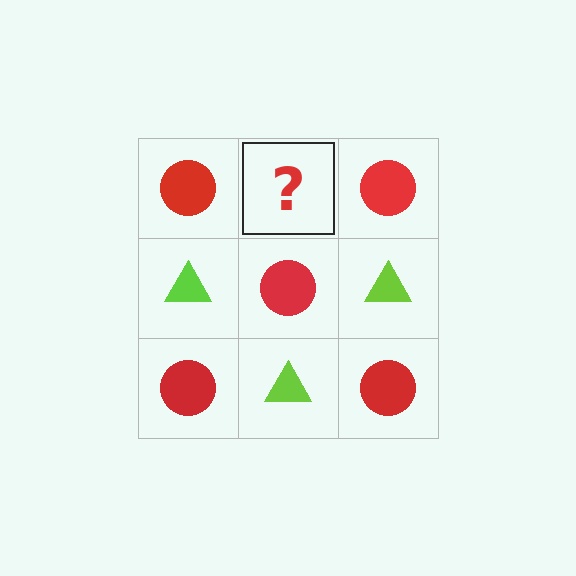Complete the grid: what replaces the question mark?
The question mark should be replaced with a lime triangle.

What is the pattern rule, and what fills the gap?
The rule is that it alternates red circle and lime triangle in a checkerboard pattern. The gap should be filled with a lime triangle.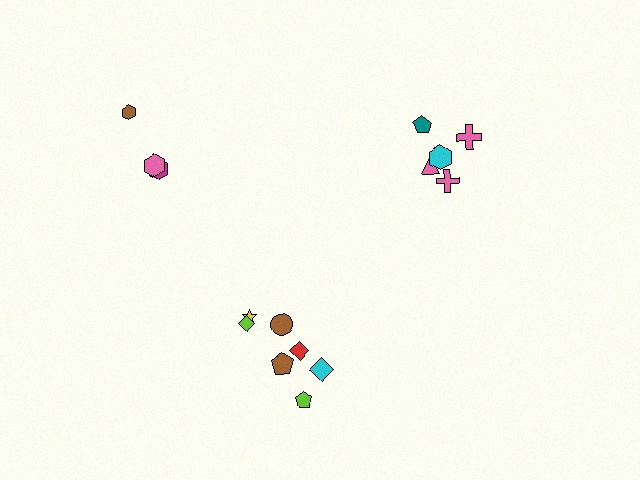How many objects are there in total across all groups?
There are 15 objects.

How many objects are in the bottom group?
There are 7 objects.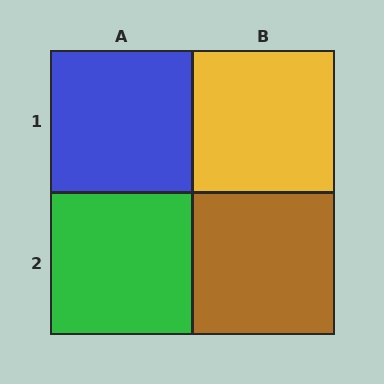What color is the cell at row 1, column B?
Yellow.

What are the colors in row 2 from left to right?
Green, brown.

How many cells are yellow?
1 cell is yellow.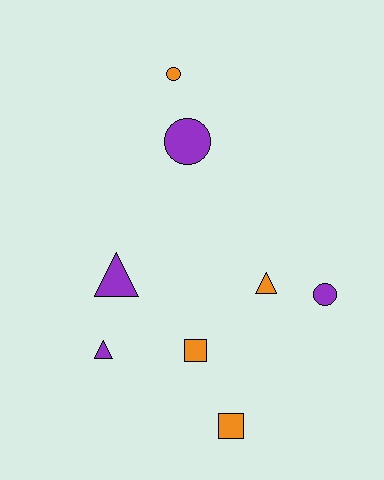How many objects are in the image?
There are 8 objects.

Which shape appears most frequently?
Circle, with 3 objects.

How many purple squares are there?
There are no purple squares.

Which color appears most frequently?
Purple, with 4 objects.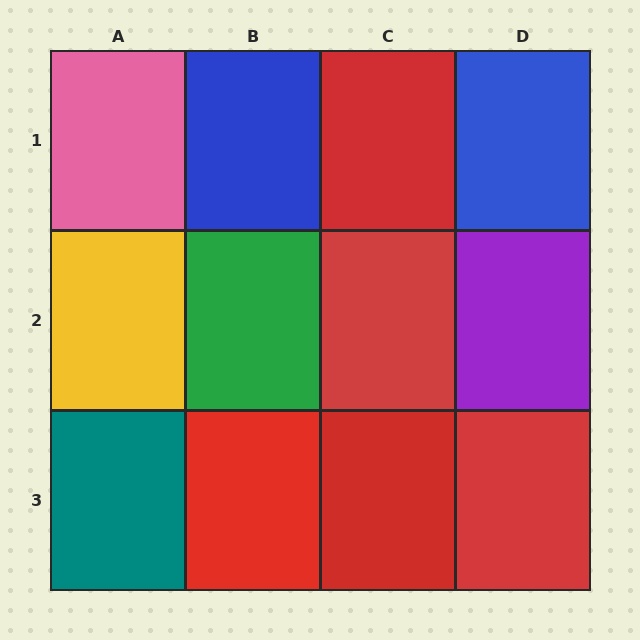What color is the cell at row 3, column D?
Red.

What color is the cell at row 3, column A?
Teal.